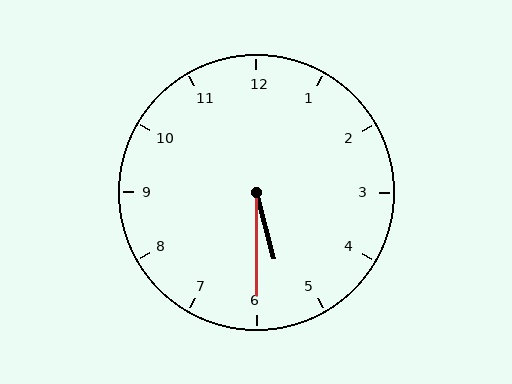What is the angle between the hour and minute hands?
Approximately 15 degrees.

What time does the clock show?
5:30.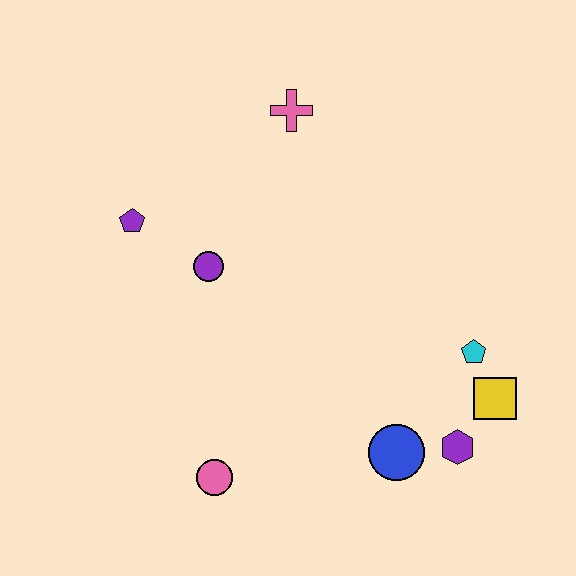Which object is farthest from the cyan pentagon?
The purple pentagon is farthest from the cyan pentagon.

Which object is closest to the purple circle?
The purple pentagon is closest to the purple circle.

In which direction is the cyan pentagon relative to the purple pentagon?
The cyan pentagon is to the right of the purple pentagon.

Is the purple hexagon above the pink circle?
Yes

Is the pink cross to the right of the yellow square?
No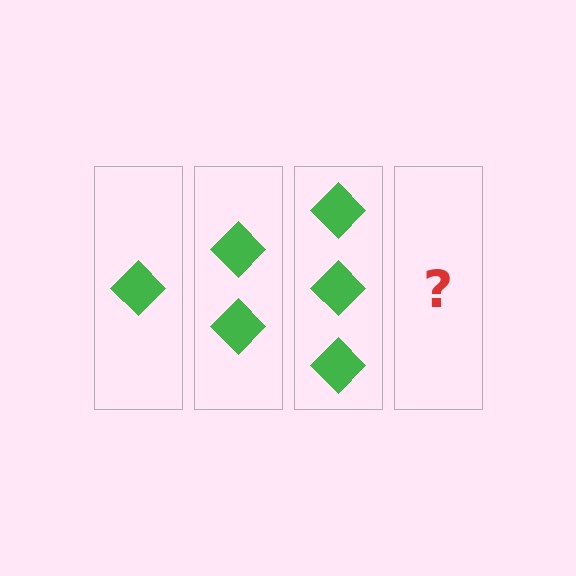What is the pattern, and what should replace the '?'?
The pattern is that each step adds one more diamond. The '?' should be 4 diamonds.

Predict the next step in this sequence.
The next step is 4 diamonds.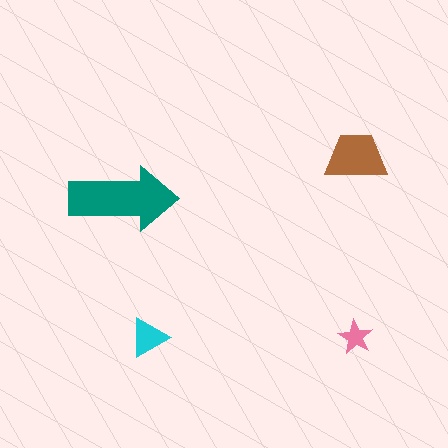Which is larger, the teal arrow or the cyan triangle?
The teal arrow.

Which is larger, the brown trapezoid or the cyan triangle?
The brown trapezoid.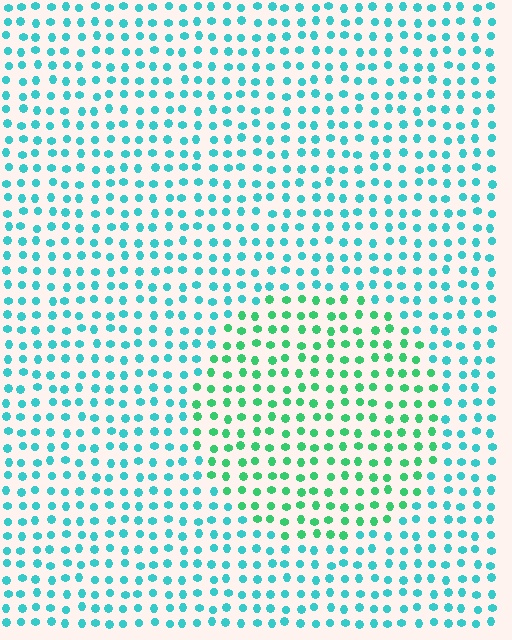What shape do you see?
I see a circle.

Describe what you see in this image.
The image is filled with small cyan elements in a uniform arrangement. A circle-shaped region is visible where the elements are tinted to a slightly different hue, forming a subtle color boundary.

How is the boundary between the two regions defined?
The boundary is defined purely by a slight shift in hue (about 37 degrees). Spacing, size, and orientation are identical on both sides.